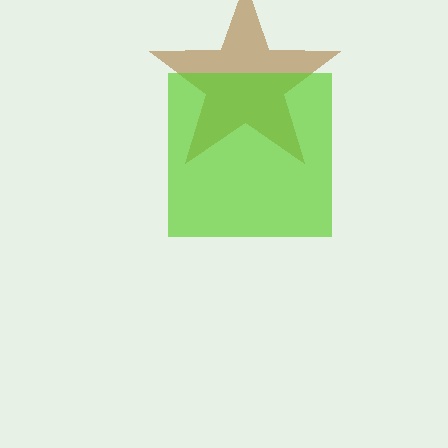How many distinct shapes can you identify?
There are 2 distinct shapes: a brown star, a lime square.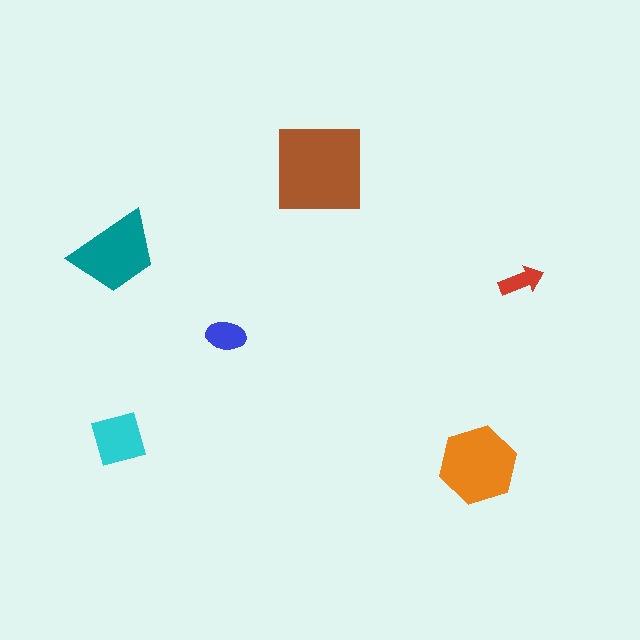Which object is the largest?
The brown square.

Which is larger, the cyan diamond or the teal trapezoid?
The teal trapezoid.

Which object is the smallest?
The red arrow.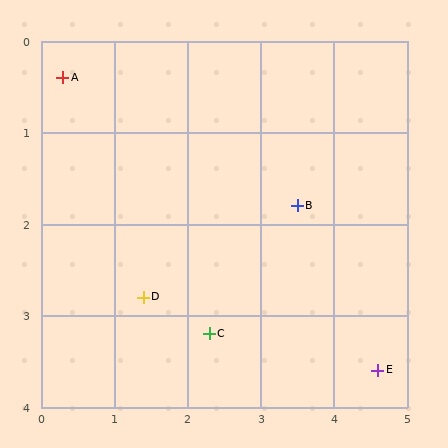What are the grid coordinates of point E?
Point E is at approximately (4.6, 3.6).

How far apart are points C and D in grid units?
Points C and D are about 1.0 grid units apart.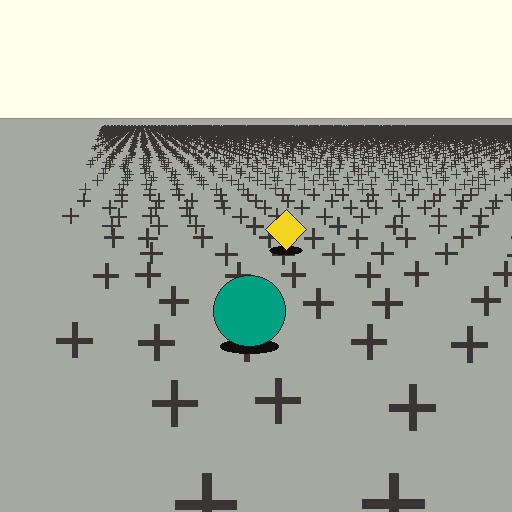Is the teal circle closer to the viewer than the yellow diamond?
Yes. The teal circle is closer — you can tell from the texture gradient: the ground texture is coarser near it.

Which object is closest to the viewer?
The teal circle is closest. The texture marks near it are larger and more spread out.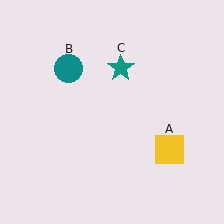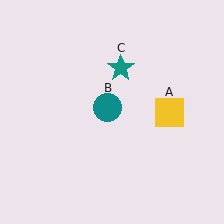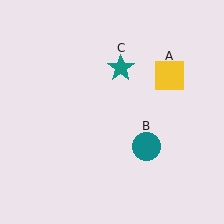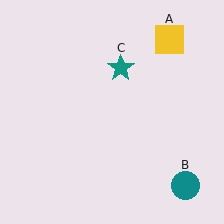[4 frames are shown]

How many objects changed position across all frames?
2 objects changed position: yellow square (object A), teal circle (object B).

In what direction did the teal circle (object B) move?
The teal circle (object B) moved down and to the right.